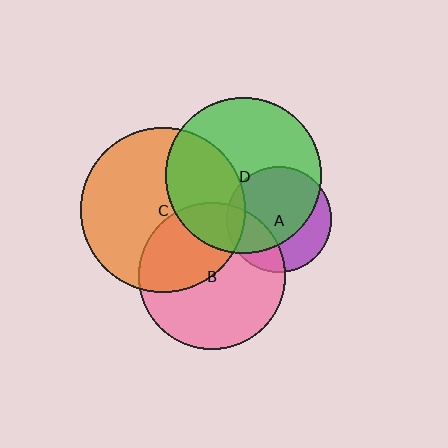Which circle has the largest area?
Circle C (orange).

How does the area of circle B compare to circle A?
Approximately 1.9 times.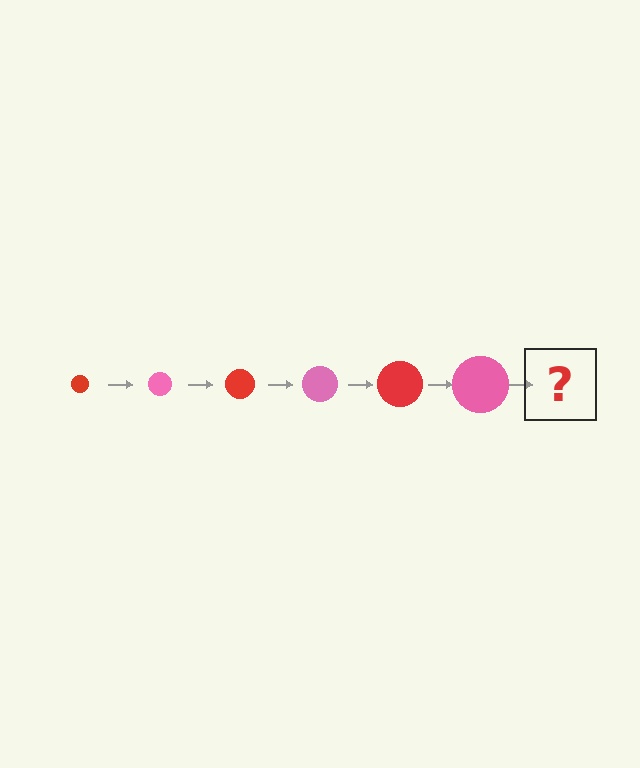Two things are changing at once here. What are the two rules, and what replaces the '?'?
The two rules are that the circle grows larger each step and the color cycles through red and pink. The '?' should be a red circle, larger than the previous one.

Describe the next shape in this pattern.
It should be a red circle, larger than the previous one.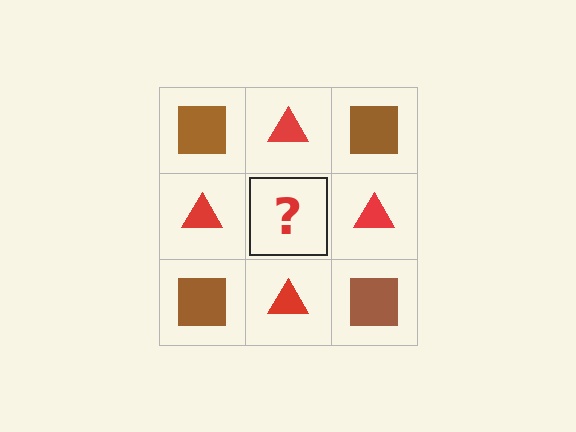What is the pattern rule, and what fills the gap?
The rule is that it alternates brown square and red triangle in a checkerboard pattern. The gap should be filled with a brown square.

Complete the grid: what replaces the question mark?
The question mark should be replaced with a brown square.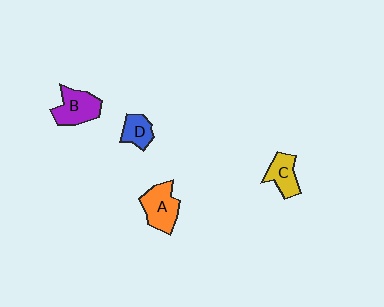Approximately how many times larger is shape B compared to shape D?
Approximately 1.6 times.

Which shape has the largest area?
Shape A (orange).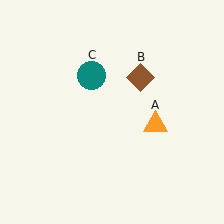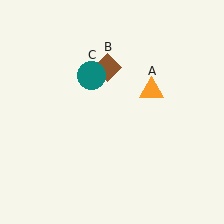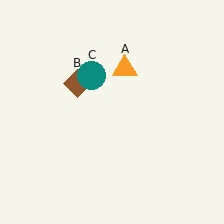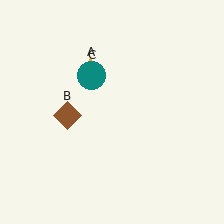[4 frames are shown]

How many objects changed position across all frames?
2 objects changed position: orange triangle (object A), brown diamond (object B).